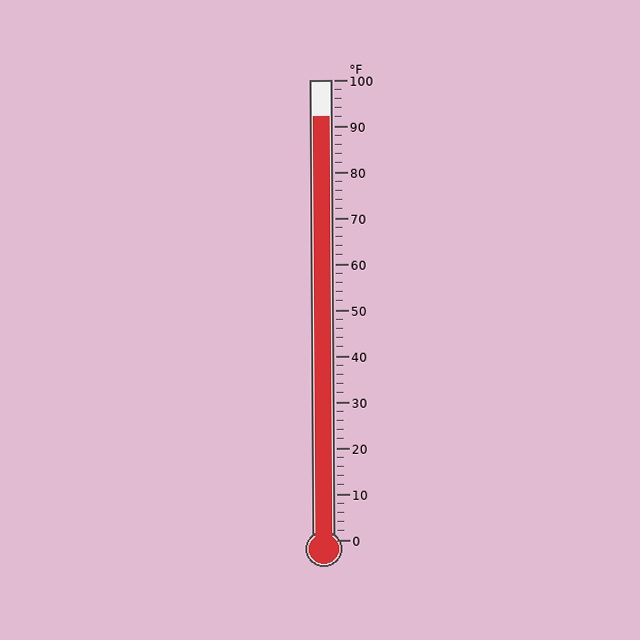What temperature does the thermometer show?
The thermometer shows approximately 92°F.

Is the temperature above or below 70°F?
The temperature is above 70°F.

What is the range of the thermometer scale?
The thermometer scale ranges from 0°F to 100°F.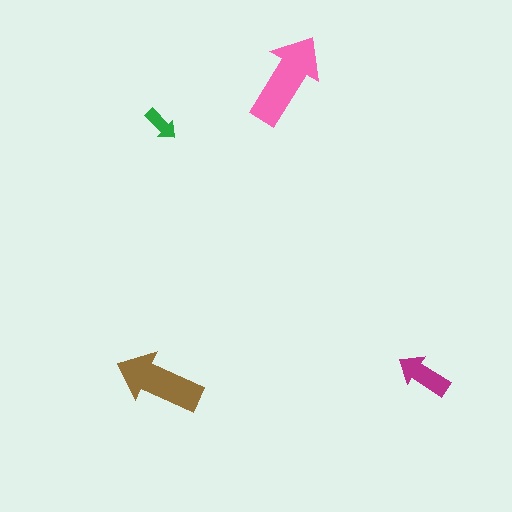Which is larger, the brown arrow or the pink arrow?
The pink one.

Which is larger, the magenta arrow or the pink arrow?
The pink one.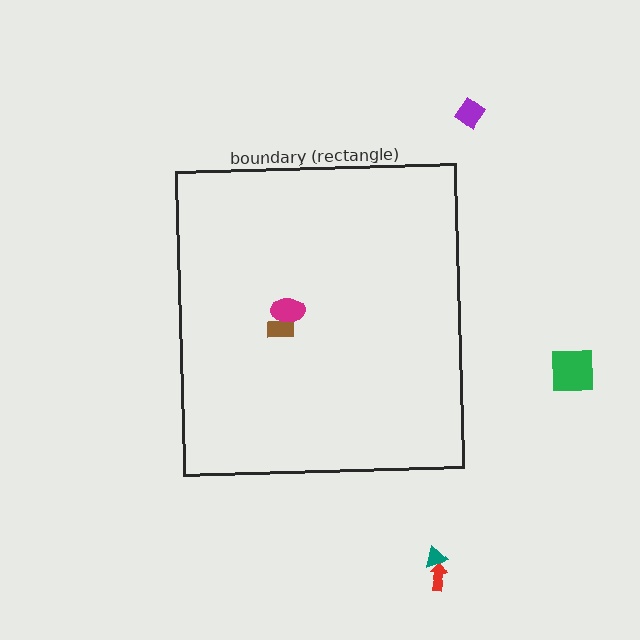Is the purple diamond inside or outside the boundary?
Outside.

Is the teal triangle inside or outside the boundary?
Outside.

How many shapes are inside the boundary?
2 inside, 4 outside.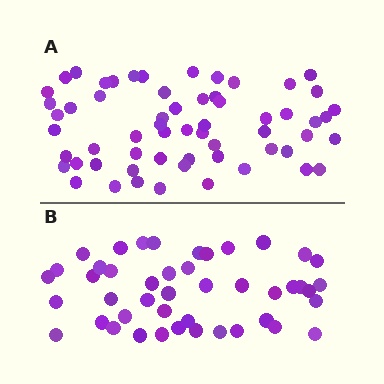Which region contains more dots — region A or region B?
Region A (the top region) has more dots.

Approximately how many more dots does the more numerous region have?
Region A has approximately 15 more dots than region B.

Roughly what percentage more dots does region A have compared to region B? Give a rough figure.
About 35% more.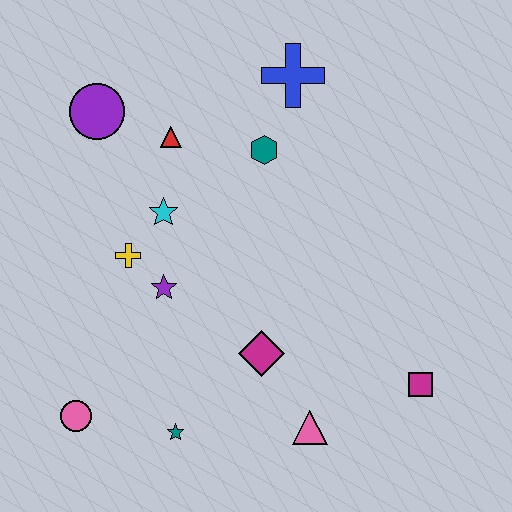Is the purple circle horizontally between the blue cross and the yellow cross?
No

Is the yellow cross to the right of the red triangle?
No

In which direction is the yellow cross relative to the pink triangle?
The yellow cross is to the left of the pink triangle.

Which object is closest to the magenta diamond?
The pink triangle is closest to the magenta diamond.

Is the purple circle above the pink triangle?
Yes